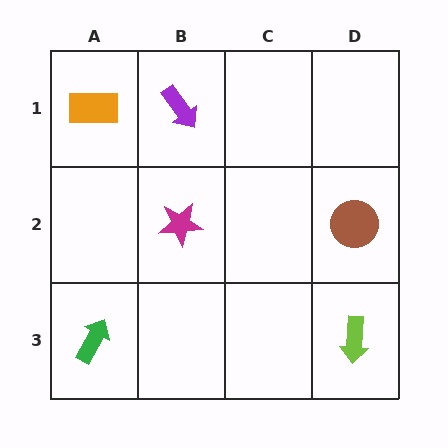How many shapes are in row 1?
2 shapes.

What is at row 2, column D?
A brown circle.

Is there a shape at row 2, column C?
No, that cell is empty.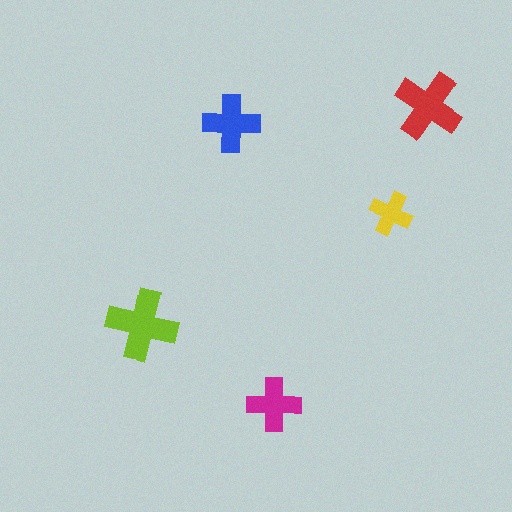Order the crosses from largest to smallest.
the lime one, the red one, the blue one, the magenta one, the yellow one.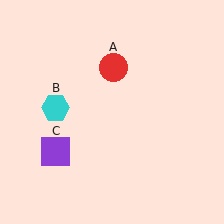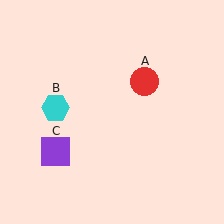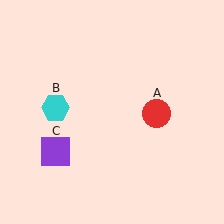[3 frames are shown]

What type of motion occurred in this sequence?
The red circle (object A) rotated clockwise around the center of the scene.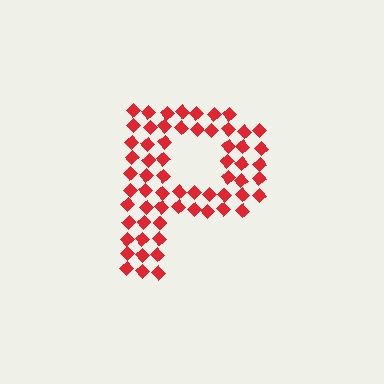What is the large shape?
The large shape is the letter P.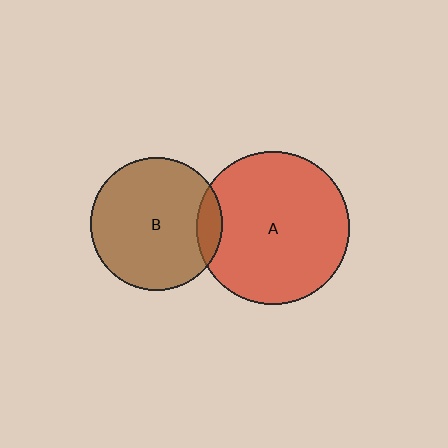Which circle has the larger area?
Circle A (red).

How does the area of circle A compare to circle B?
Approximately 1.3 times.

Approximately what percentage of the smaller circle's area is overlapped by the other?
Approximately 10%.